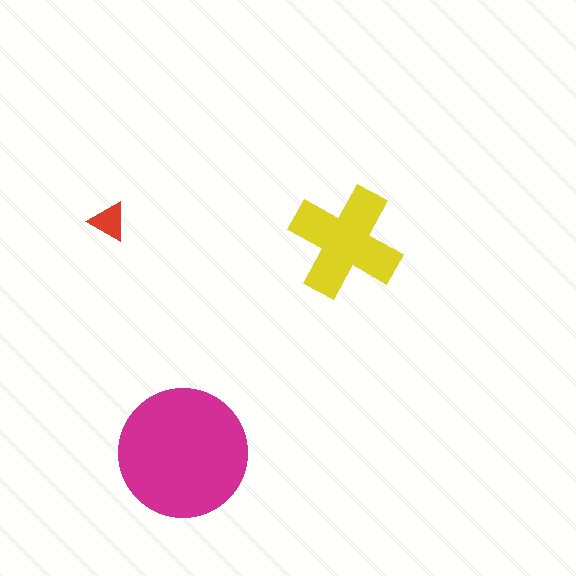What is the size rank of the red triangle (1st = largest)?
3rd.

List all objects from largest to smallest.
The magenta circle, the yellow cross, the red triangle.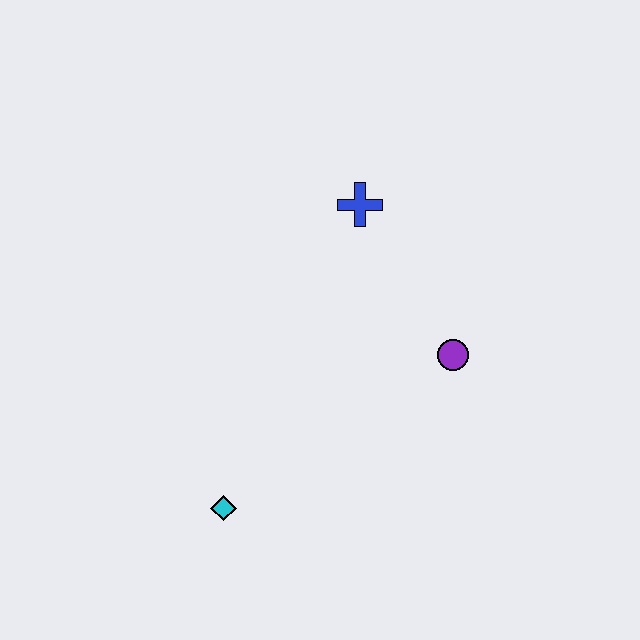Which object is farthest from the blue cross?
The cyan diamond is farthest from the blue cross.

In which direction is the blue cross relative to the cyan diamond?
The blue cross is above the cyan diamond.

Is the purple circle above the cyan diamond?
Yes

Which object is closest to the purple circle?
The blue cross is closest to the purple circle.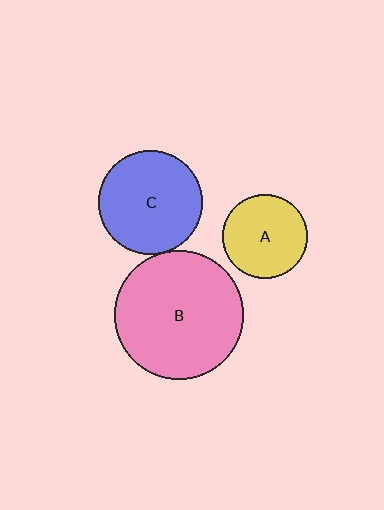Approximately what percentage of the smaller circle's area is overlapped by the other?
Approximately 5%.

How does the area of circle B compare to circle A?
Approximately 2.3 times.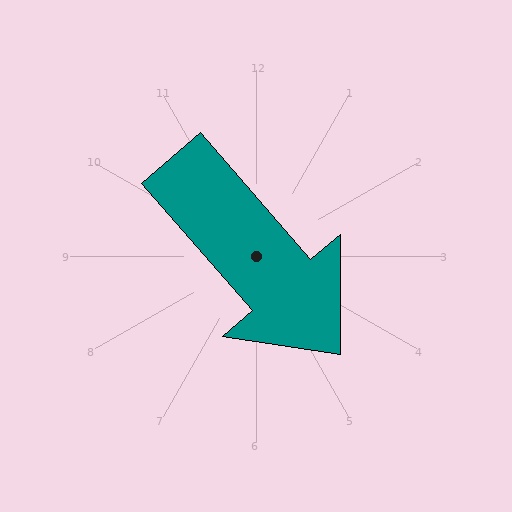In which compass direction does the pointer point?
Southeast.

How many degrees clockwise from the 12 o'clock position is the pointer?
Approximately 139 degrees.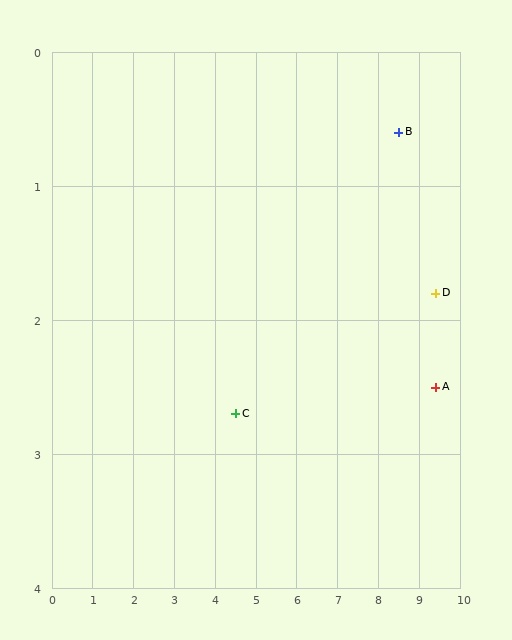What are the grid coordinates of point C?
Point C is at approximately (4.5, 2.7).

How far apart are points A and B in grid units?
Points A and B are about 2.1 grid units apart.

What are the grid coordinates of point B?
Point B is at approximately (8.5, 0.6).